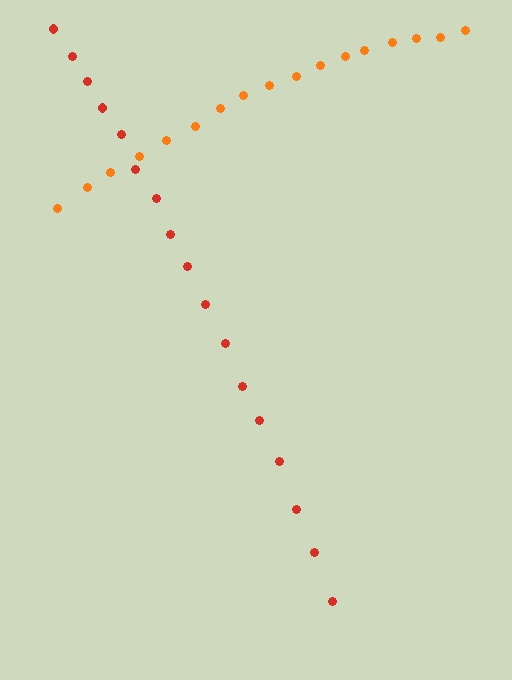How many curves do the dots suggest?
There are 2 distinct paths.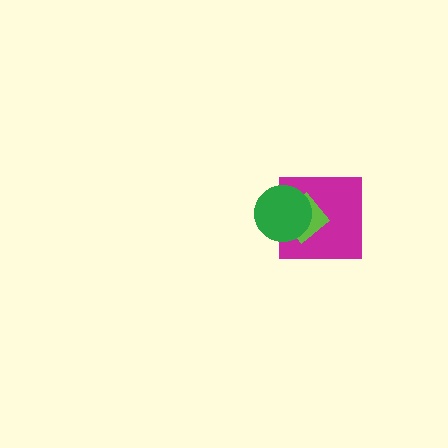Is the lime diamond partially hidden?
Yes, it is partially covered by another shape.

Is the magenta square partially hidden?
Yes, it is partially covered by another shape.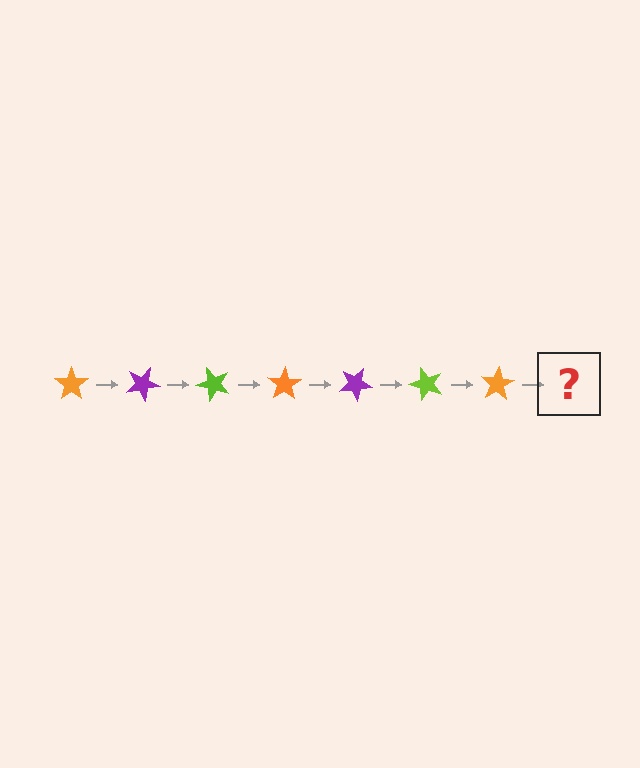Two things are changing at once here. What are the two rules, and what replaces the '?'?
The two rules are that it rotates 25 degrees each step and the color cycles through orange, purple, and lime. The '?' should be a purple star, rotated 175 degrees from the start.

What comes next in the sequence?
The next element should be a purple star, rotated 175 degrees from the start.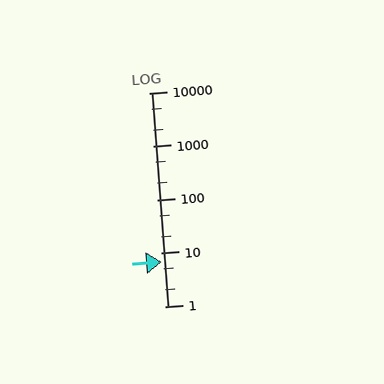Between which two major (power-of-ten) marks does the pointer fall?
The pointer is between 1 and 10.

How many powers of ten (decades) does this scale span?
The scale spans 4 decades, from 1 to 10000.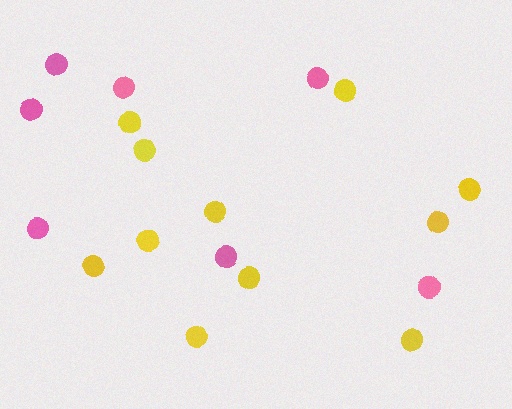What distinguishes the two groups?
There are 2 groups: one group of yellow circles (11) and one group of pink circles (7).